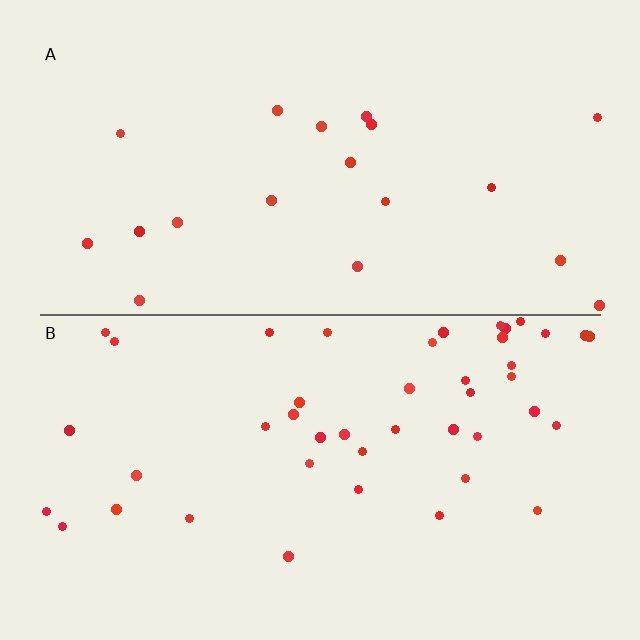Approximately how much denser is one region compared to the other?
Approximately 2.3× — region B over region A.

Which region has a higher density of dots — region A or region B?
B (the bottom).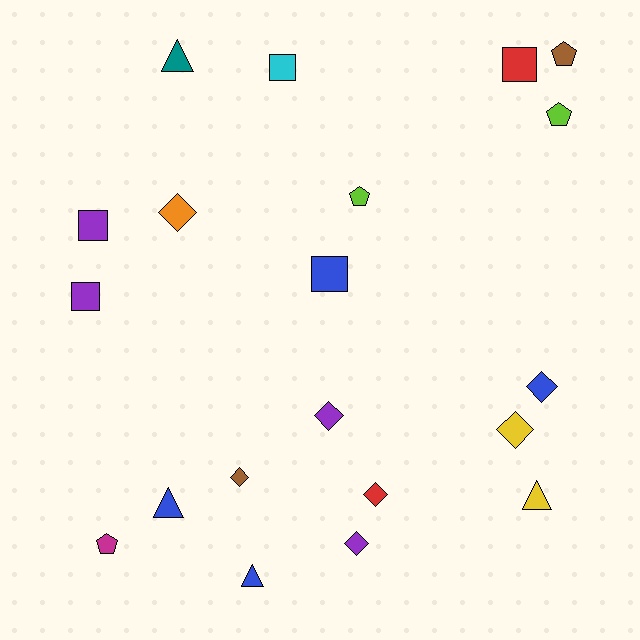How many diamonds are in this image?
There are 7 diamonds.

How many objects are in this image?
There are 20 objects.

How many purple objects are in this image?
There are 4 purple objects.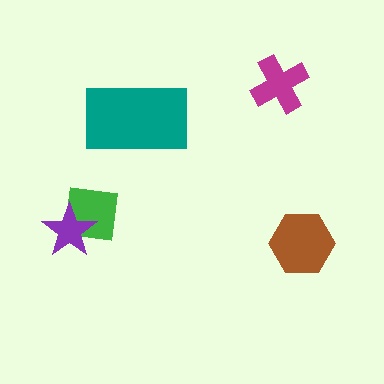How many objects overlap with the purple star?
1 object overlaps with the purple star.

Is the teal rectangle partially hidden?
No, no other shape covers it.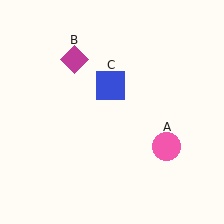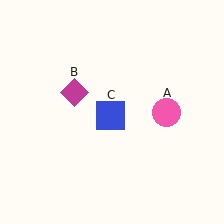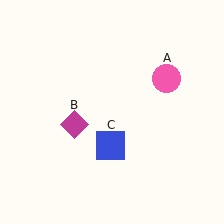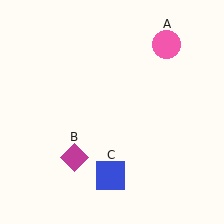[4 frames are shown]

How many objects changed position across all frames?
3 objects changed position: pink circle (object A), magenta diamond (object B), blue square (object C).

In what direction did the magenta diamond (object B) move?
The magenta diamond (object B) moved down.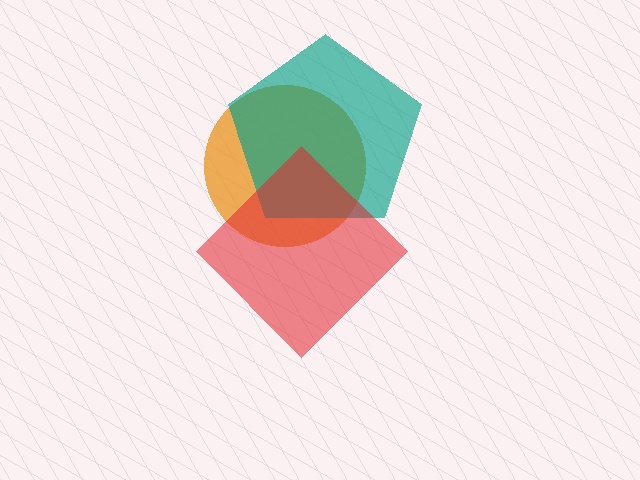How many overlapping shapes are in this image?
There are 3 overlapping shapes in the image.